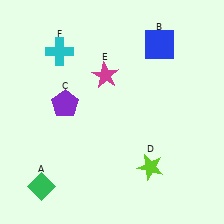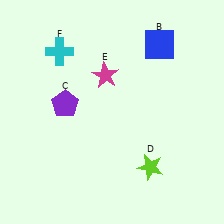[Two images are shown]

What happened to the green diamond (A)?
The green diamond (A) was removed in Image 2. It was in the bottom-left area of Image 1.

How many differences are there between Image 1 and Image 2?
There is 1 difference between the two images.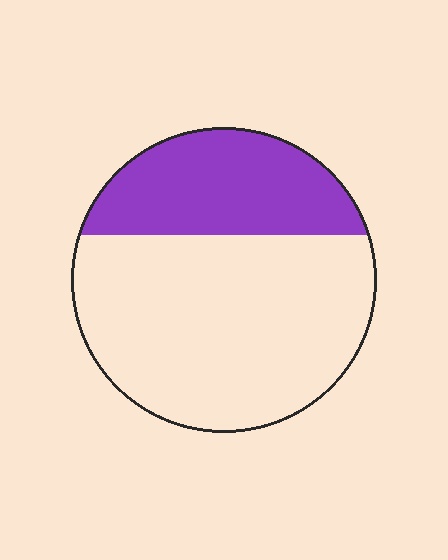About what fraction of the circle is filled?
About one third (1/3).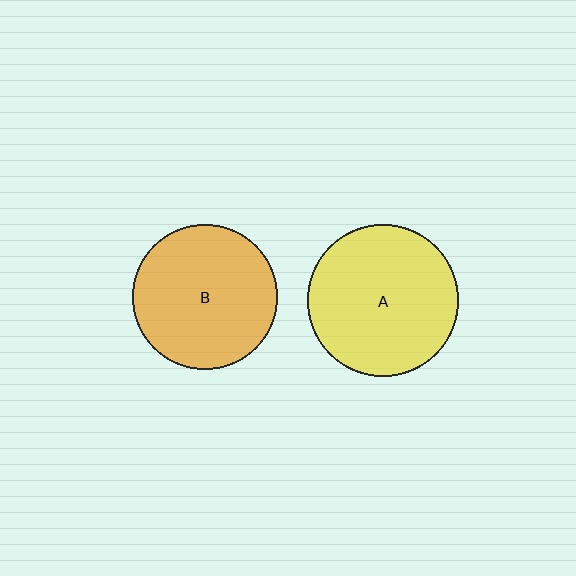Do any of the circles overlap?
No, none of the circles overlap.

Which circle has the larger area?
Circle A (yellow).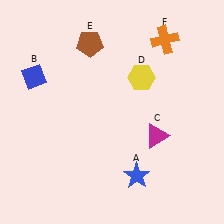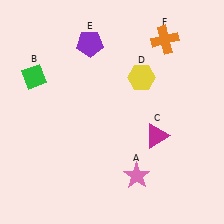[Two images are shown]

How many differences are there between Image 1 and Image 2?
There are 3 differences between the two images.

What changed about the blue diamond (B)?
In Image 1, B is blue. In Image 2, it changed to green.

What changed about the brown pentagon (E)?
In Image 1, E is brown. In Image 2, it changed to purple.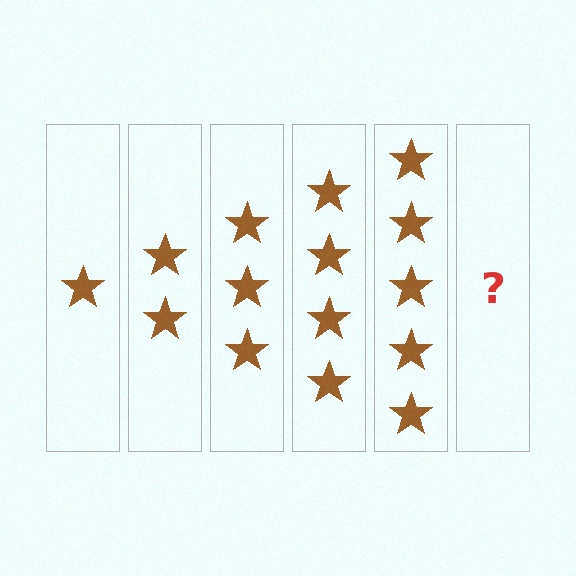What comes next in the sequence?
The next element should be 6 stars.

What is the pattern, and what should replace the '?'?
The pattern is that each step adds one more star. The '?' should be 6 stars.